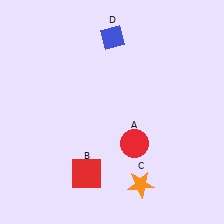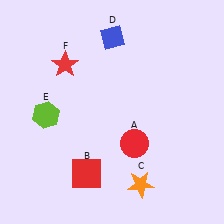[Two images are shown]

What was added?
A lime hexagon (E), a red star (F) were added in Image 2.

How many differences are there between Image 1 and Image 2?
There are 2 differences between the two images.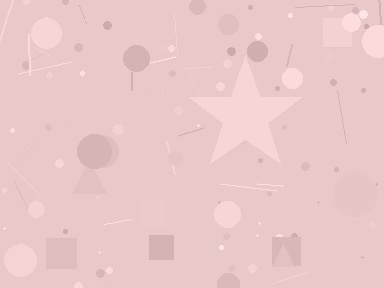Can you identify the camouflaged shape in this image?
The camouflaged shape is a star.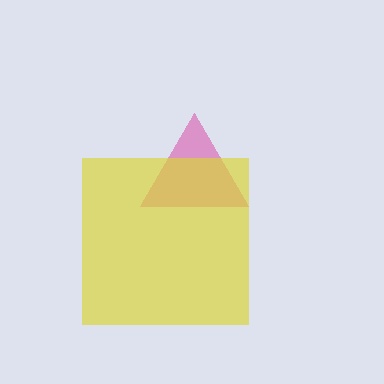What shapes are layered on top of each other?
The layered shapes are: a magenta triangle, a yellow square.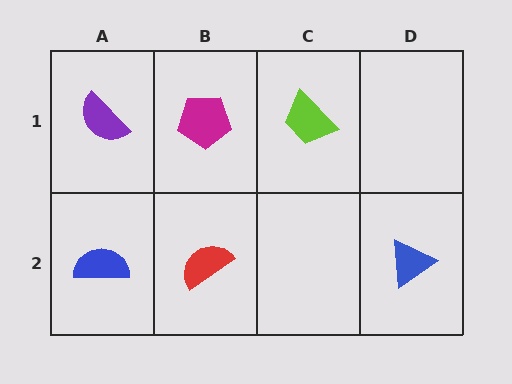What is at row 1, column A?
A purple semicircle.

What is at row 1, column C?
A lime trapezoid.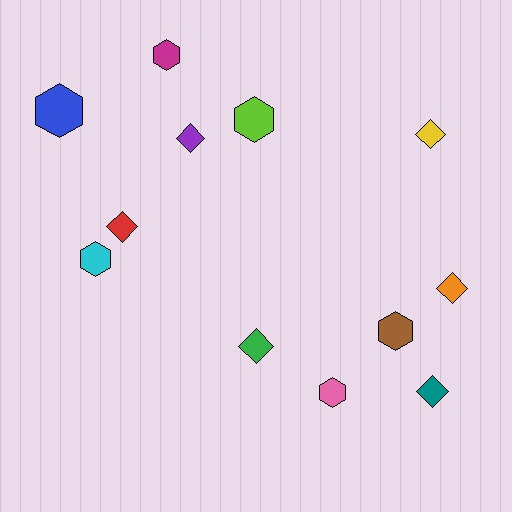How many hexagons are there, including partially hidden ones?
There are 6 hexagons.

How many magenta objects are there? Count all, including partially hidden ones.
There is 1 magenta object.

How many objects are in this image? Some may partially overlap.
There are 12 objects.